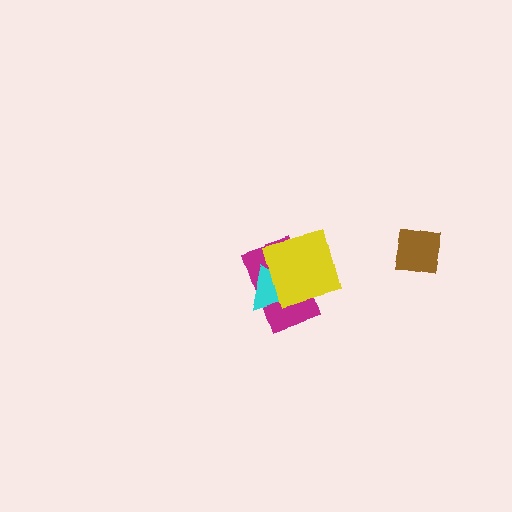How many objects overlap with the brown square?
0 objects overlap with the brown square.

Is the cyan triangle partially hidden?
Yes, it is partially covered by another shape.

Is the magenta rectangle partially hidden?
Yes, it is partially covered by another shape.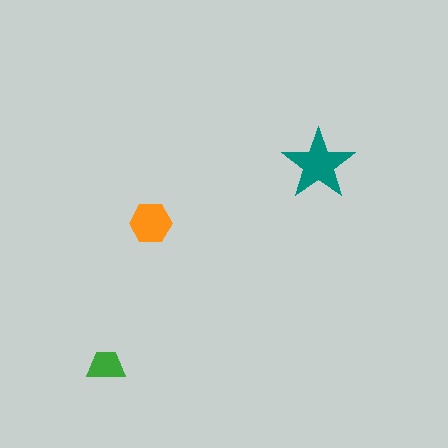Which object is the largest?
The teal star.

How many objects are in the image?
There are 3 objects in the image.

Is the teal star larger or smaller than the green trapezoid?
Larger.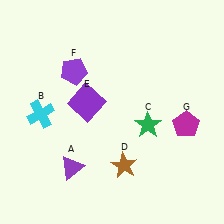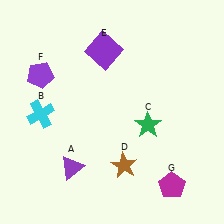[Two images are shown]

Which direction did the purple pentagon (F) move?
The purple pentagon (F) moved left.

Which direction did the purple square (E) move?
The purple square (E) moved up.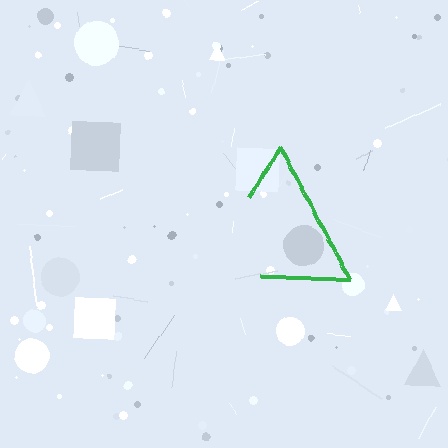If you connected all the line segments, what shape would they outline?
They would outline a triangle.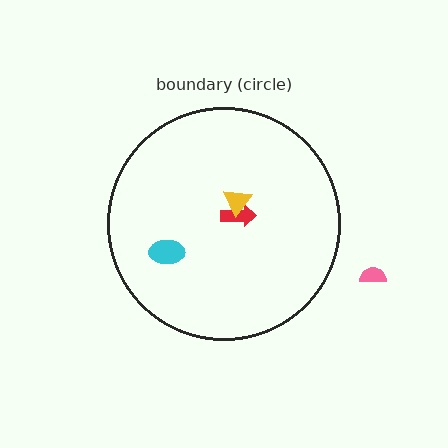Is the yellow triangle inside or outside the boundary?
Inside.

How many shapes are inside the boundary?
3 inside, 1 outside.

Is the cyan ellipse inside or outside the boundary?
Inside.